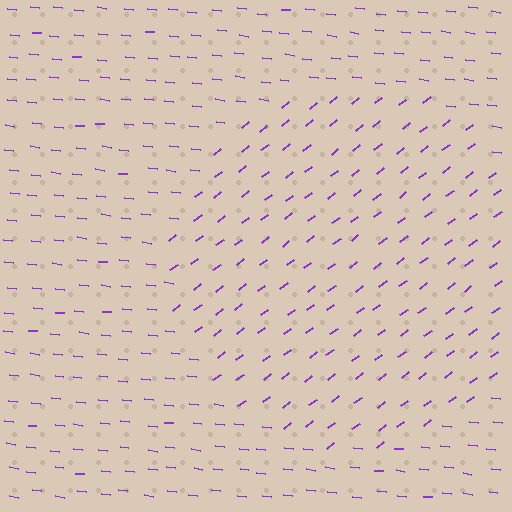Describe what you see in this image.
The image is filled with small purple line segments. A circle region in the image has lines oriented differently from the surrounding lines, creating a visible texture boundary.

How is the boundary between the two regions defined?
The boundary is defined purely by a change in line orientation (approximately 45 degrees difference). All lines are the same color and thickness.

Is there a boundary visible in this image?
Yes, there is a texture boundary formed by a change in line orientation.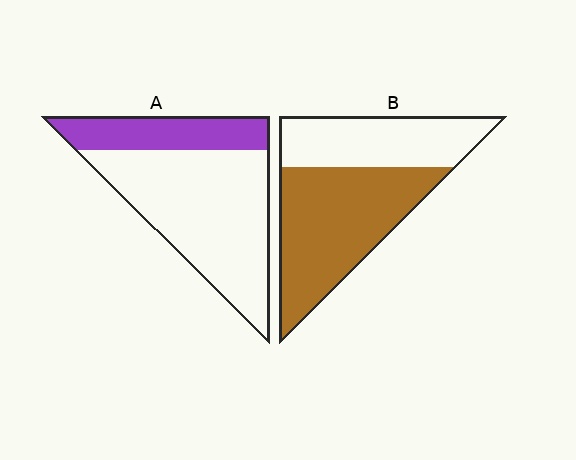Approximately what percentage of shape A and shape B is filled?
A is approximately 30% and B is approximately 60%.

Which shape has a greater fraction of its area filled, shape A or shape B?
Shape B.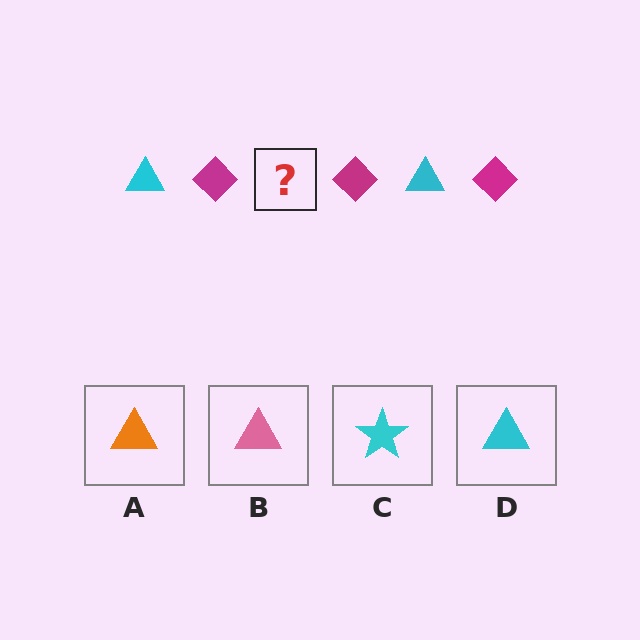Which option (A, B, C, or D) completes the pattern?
D.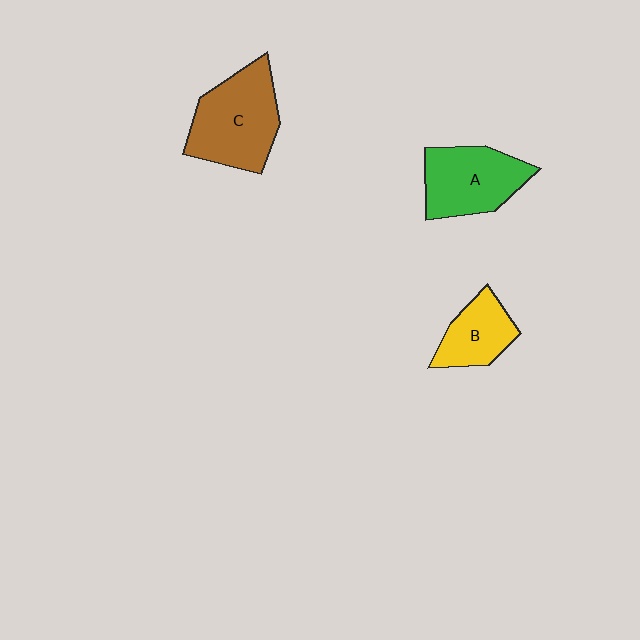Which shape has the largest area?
Shape C (brown).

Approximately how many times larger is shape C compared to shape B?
Approximately 1.7 times.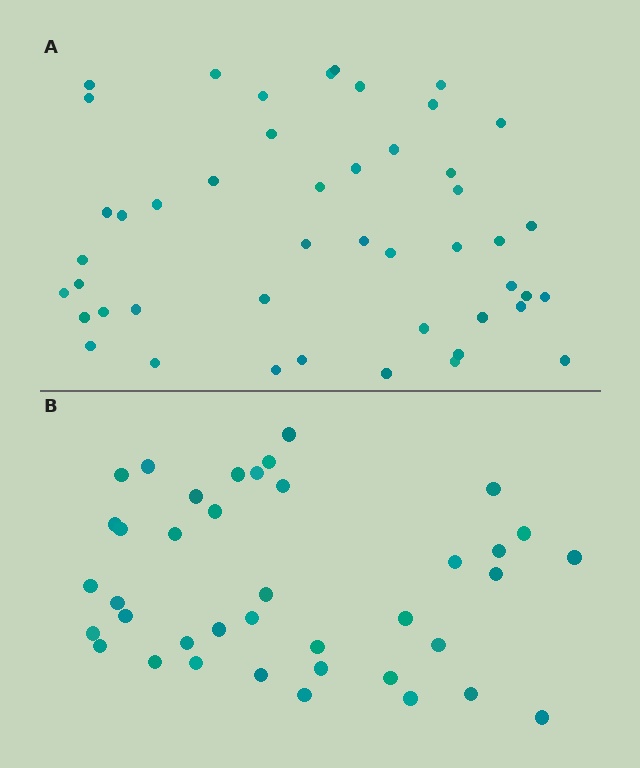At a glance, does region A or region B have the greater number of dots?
Region A (the top region) has more dots.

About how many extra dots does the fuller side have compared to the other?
Region A has roughly 8 or so more dots than region B.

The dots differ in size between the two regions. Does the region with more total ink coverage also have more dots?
No. Region B has more total ink coverage because its dots are larger, but region A actually contains more individual dots. Total area can be misleading — the number of items is what matters here.